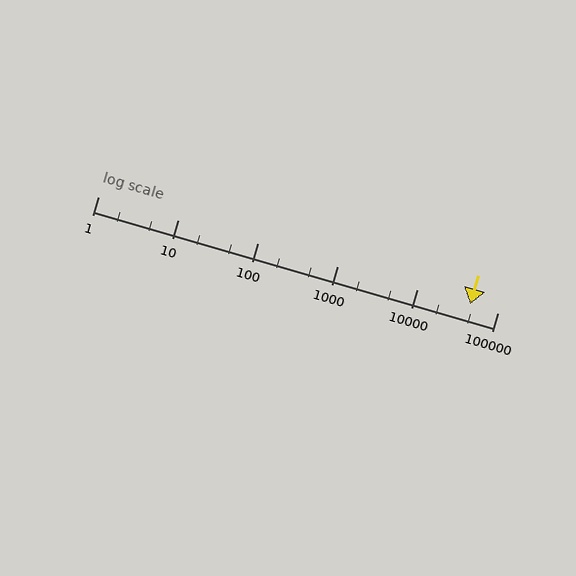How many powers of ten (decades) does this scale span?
The scale spans 5 decades, from 1 to 100000.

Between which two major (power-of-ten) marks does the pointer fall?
The pointer is between 10000 and 100000.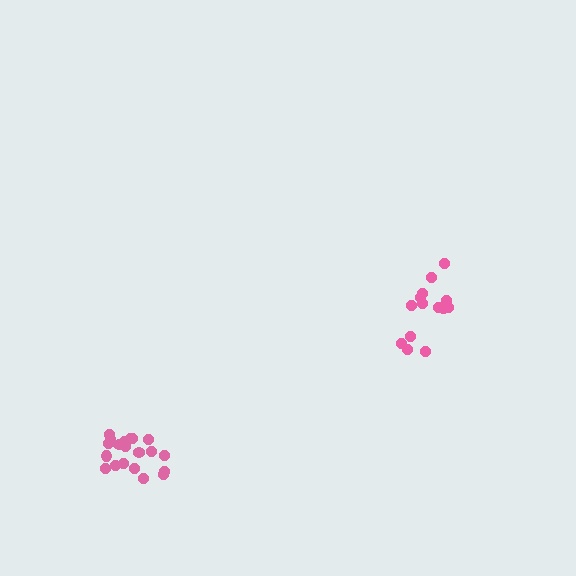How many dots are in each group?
Group 1: 14 dots, Group 2: 20 dots (34 total).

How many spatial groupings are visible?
There are 2 spatial groupings.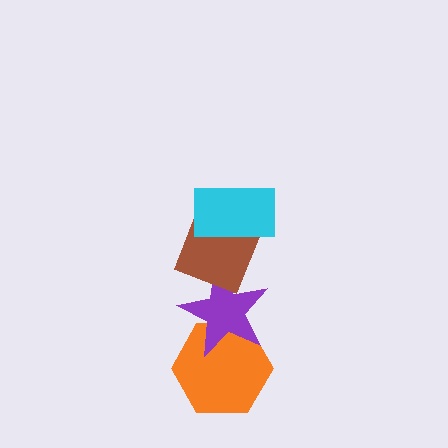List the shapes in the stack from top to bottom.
From top to bottom: the cyan rectangle, the brown diamond, the purple star, the orange hexagon.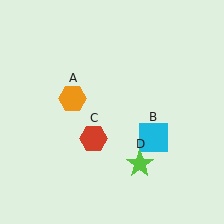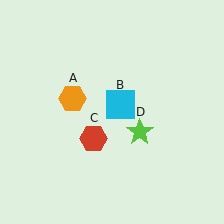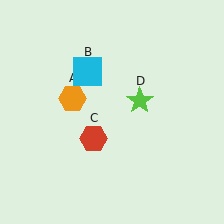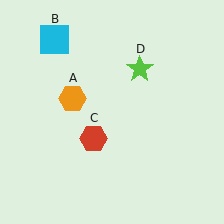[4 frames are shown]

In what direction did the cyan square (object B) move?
The cyan square (object B) moved up and to the left.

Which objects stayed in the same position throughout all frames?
Orange hexagon (object A) and red hexagon (object C) remained stationary.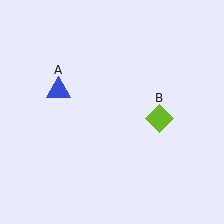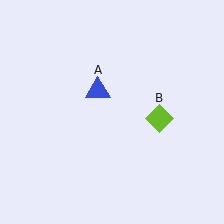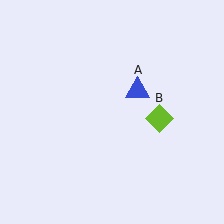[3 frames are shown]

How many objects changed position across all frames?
1 object changed position: blue triangle (object A).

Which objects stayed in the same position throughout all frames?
Lime diamond (object B) remained stationary.